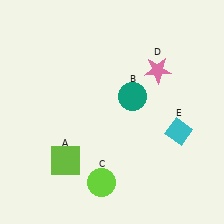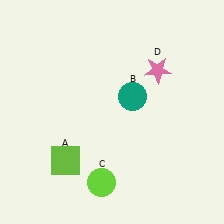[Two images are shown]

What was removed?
The cyan diamond (E) was removed in Image 2.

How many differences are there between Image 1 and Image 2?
There is 1 difference between the two images.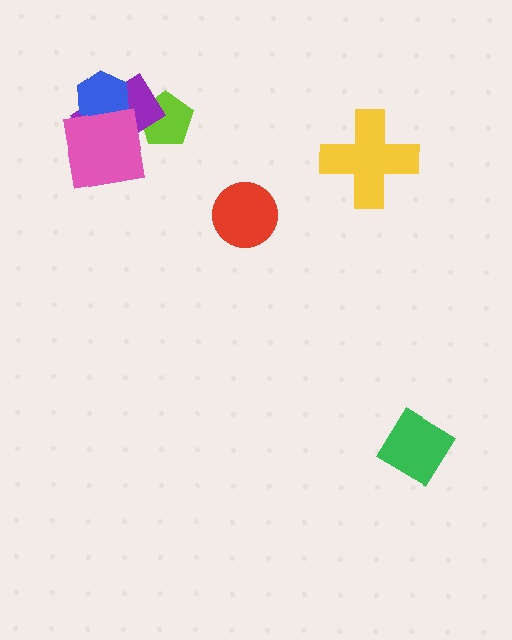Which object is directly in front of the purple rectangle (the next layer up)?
The blue hexagon is directly in front of the purple rectangle.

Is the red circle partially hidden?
No, no other shape covers it.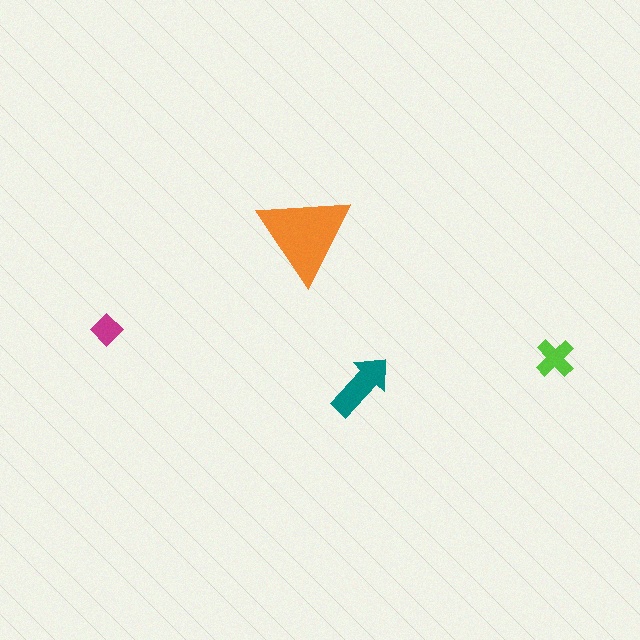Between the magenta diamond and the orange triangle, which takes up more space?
The orange triangle.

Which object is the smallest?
The magenta diamond.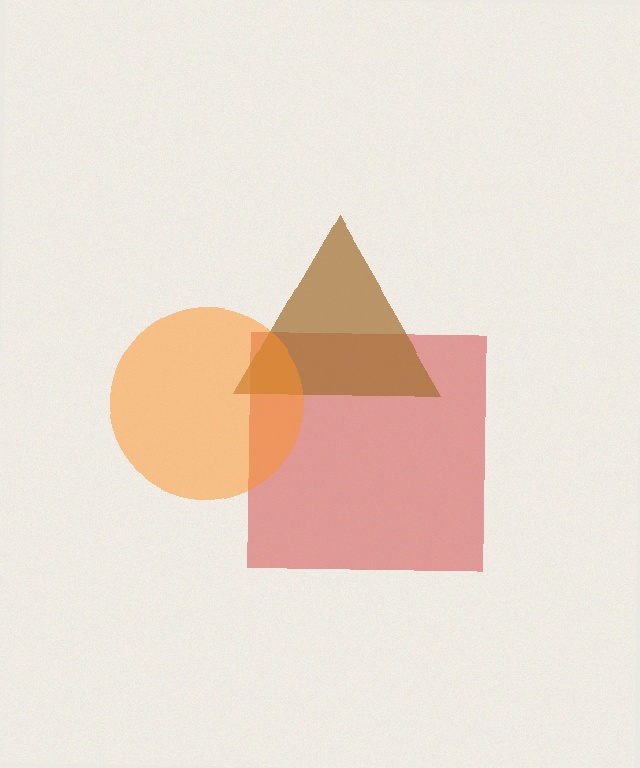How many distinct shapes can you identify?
There are 3 distinct shapes: a red square, a brown triangle, an orange circle.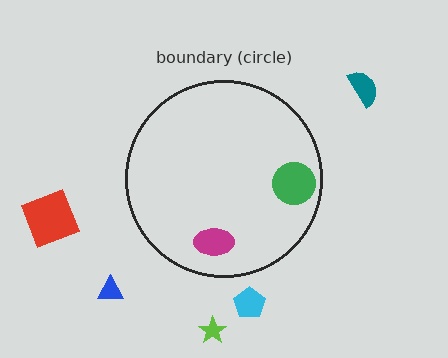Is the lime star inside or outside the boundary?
Outside.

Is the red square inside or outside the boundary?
Outside.